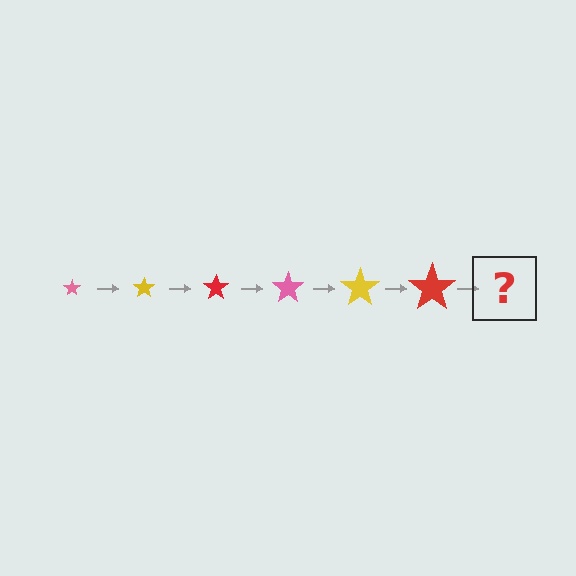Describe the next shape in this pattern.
It should be a pink star, larger than the previous one.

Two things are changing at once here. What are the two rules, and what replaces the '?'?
The two rules are that the star grows larger each step and the color cycles through pink, yellow, and red. The '?' should be a pink star, larger than the previous one.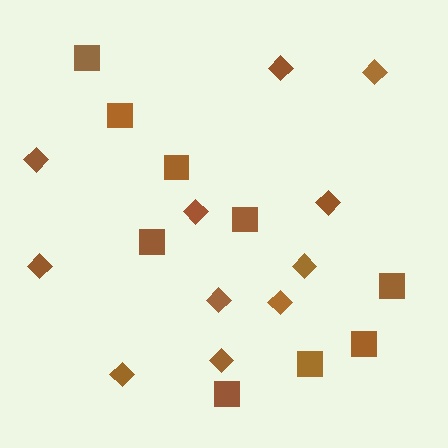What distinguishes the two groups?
There are 2 groups: one group of squares (9) and one group of diamonds (11).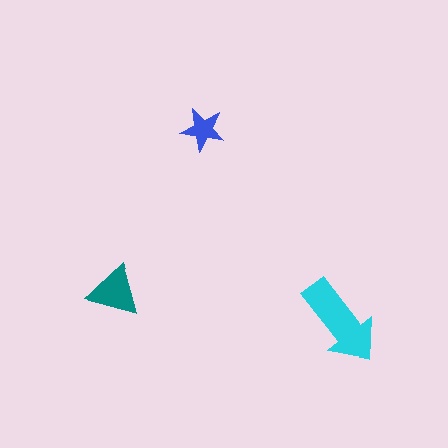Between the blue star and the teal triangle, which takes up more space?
The teal triangle.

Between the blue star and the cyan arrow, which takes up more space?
The cyan arrow.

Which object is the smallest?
The blue star.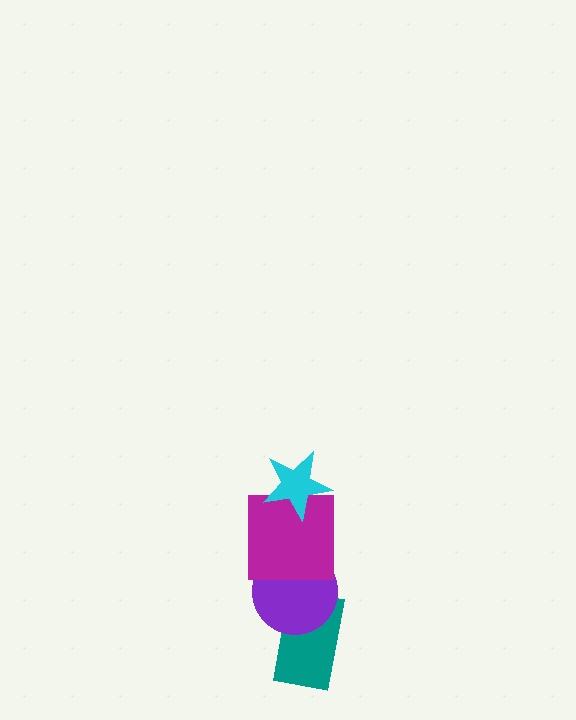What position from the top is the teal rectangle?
The teal rectangle is 4th from the top.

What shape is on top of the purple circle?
The magenta square is on top of the purple circle.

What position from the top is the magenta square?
The magenta square is 2nd from the top.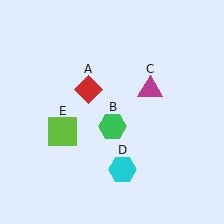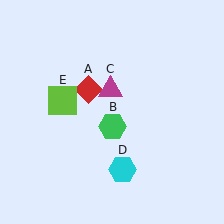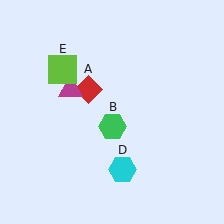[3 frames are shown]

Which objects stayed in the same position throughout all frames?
Red diamond (object A) and green hexagon (object B) and cyan hexagon (object D) remained stationary.